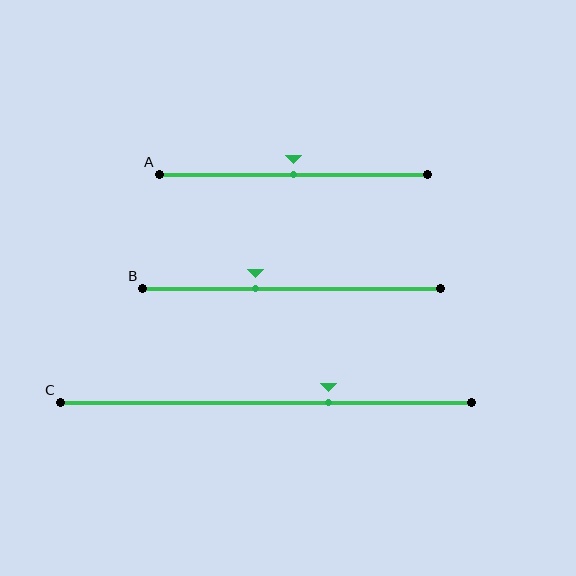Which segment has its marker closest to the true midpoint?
Segment A has its marker closest to the true midpoint.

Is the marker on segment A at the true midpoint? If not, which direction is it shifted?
Yes, the marker on segment A is at the true midpoint.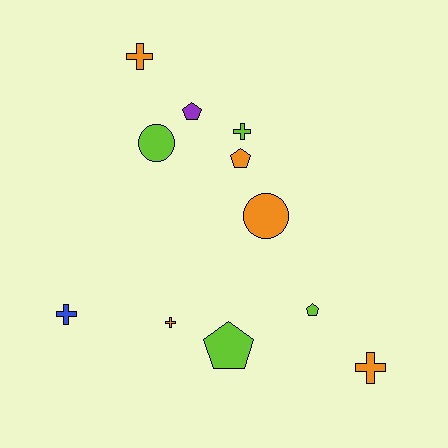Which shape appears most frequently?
Cross, with 5 objects.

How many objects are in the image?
There are 11 objects.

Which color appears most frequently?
Orange, with 5 objects.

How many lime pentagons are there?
There are 2 lime pentagons.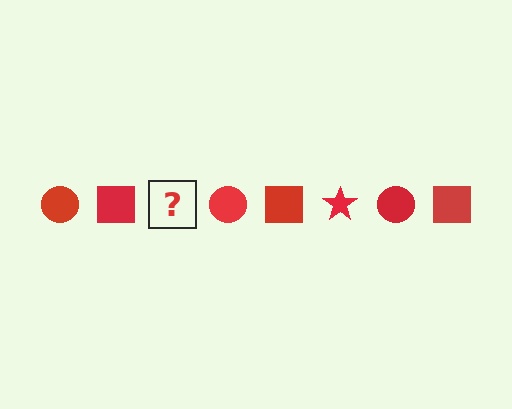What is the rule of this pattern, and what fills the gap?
The rule is that the pattern cycles through circle, square, star shapes in red. The gap should be filled with a red star.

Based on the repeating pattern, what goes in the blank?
The blank should be a red star.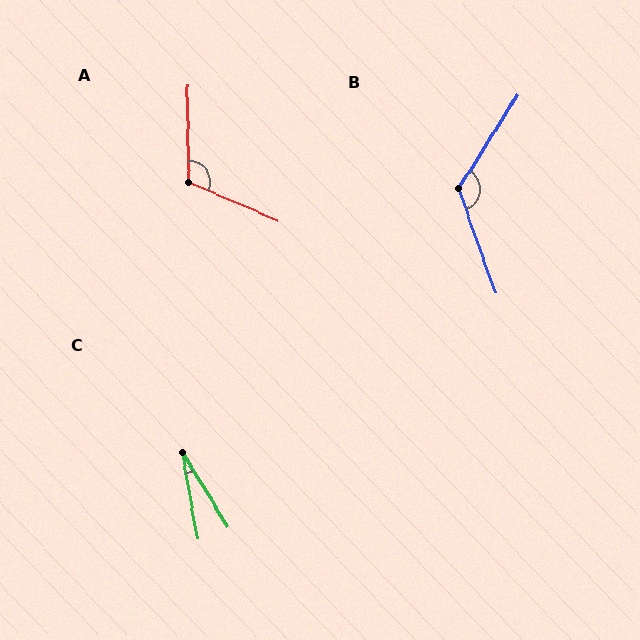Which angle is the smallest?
C, at approximately 22 degrees.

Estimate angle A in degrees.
Approximately 114 degrees.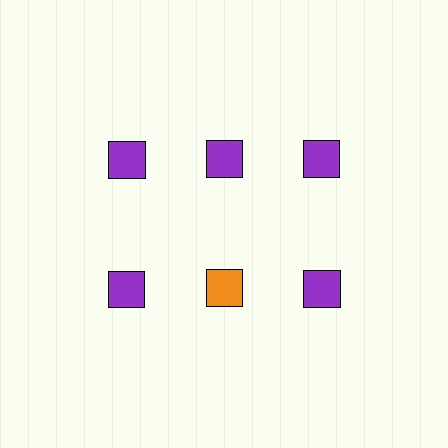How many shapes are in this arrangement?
There are 6 shapes arranged in a grid pattern.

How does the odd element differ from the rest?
It has a different color: orange instead of purple.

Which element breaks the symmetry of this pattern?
The orange square in the second row, second from left column breaks the symmetry. All other shapes are purple squares.